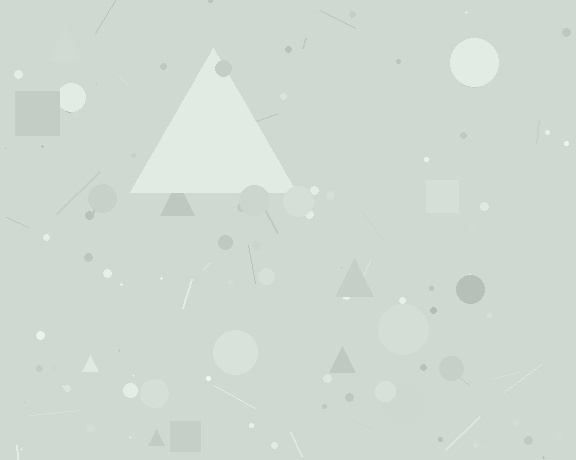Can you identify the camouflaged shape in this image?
The camouflaged shape is a triangle.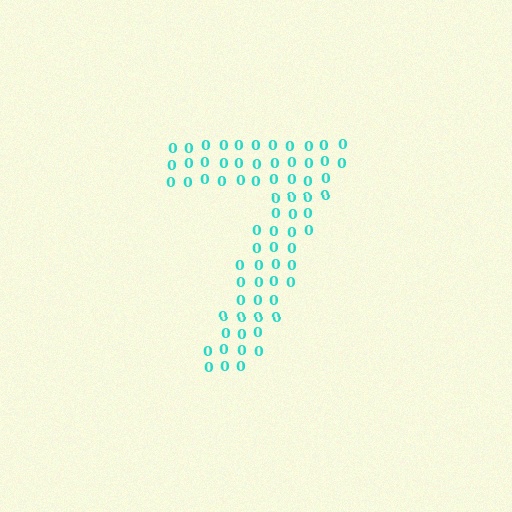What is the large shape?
The large shape is the digit 7.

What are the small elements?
The small elements are digit 0's.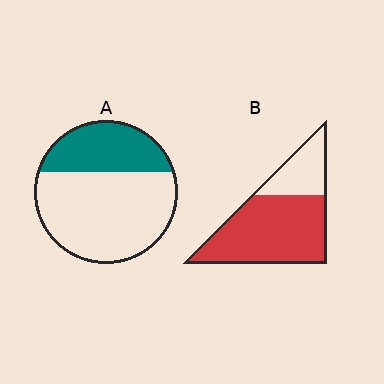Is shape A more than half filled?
No.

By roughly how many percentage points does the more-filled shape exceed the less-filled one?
By roughly 40 percentage points (B over A).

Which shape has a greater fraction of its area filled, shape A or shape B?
Shape B.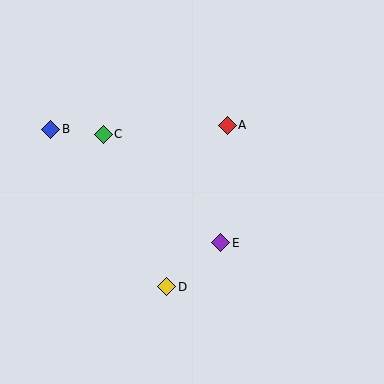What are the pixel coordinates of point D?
Point D is at (167, 287).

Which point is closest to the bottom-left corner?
Point D is closest to the bottom-left corner.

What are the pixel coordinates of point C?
Point C is at (103, 134).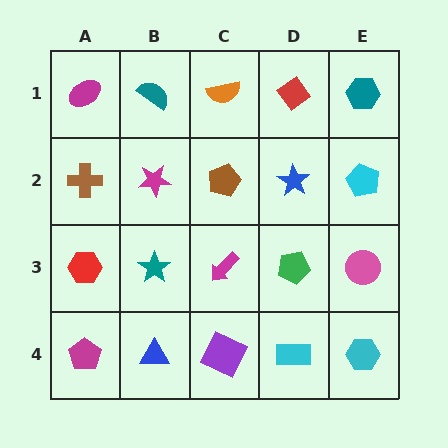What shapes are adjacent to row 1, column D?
A blue star (row 2, column D), an orange semicircle (row 1, column C), a teal hexagon (row 1, column E).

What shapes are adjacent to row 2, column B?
A teal semicircle (row 1, column B), a teal star (row 3, column B), a brown cross (row 2, column A), a brown pentagon (row 2, column C).